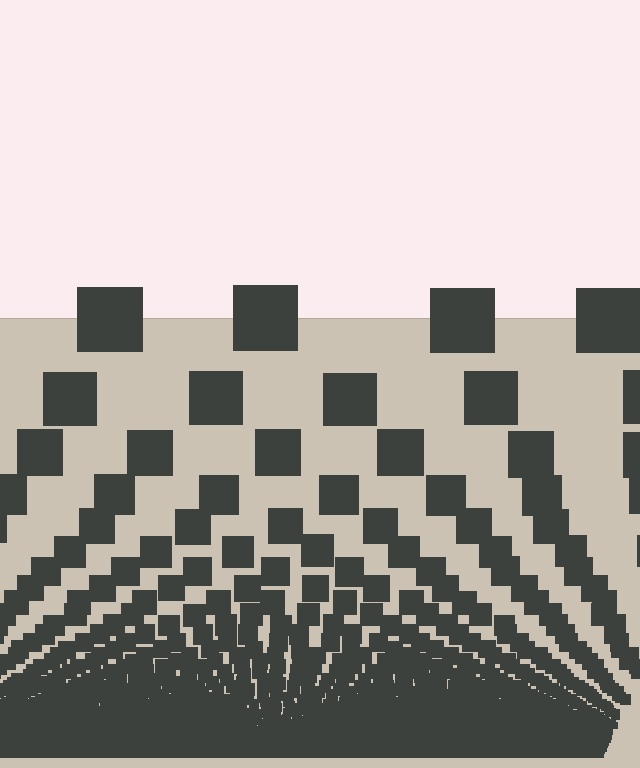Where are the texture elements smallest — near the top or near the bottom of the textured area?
Near the bottom.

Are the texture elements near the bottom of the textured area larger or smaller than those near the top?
Smaller. The gradient is inverted — elements near the bottom are smaller and denser.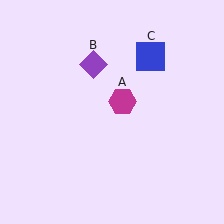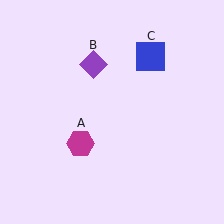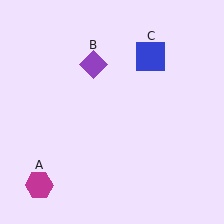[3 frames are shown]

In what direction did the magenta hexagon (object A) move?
The magenta hexagon (object A) moved down and to the left.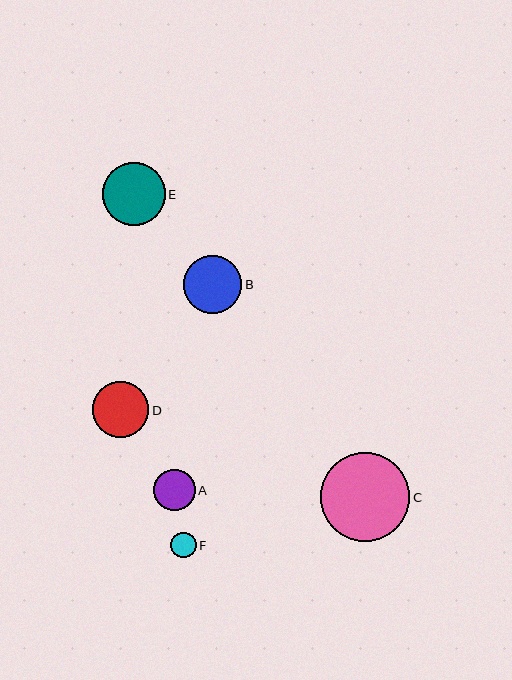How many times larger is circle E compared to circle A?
Circle E is approximately 1.5 times the size of circle A.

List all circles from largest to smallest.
From largest to smallest: C, E, B, D, A, F.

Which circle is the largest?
Circle C is the largest with a size of approximately 89 pixels.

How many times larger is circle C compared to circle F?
Circle C is approximately 3.5 times the size of circle F.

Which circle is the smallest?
Circle F is the smallest with a size of approximately 25 pixels.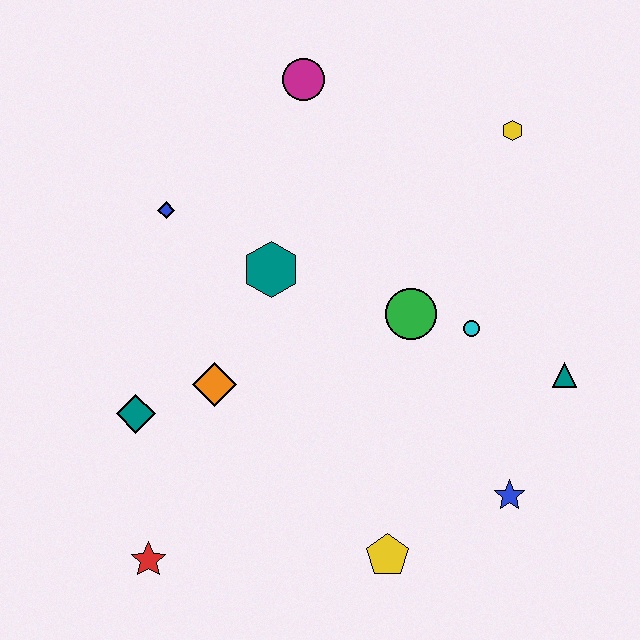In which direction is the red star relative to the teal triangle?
The red star is to the left of the teal triangle.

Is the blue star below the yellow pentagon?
No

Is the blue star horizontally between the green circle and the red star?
No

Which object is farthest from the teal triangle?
The red star is farthest from the teal triangle.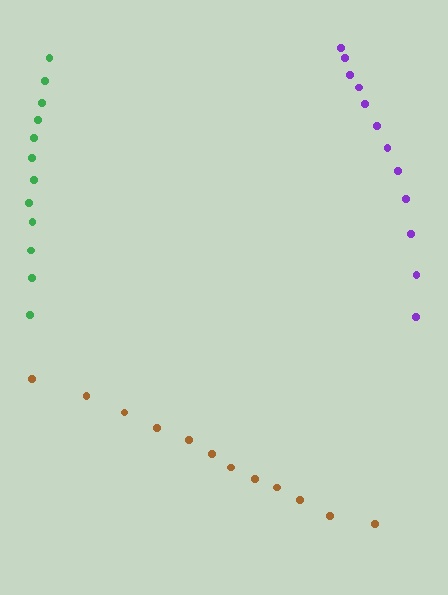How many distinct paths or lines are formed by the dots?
There are 3 distinct paths.